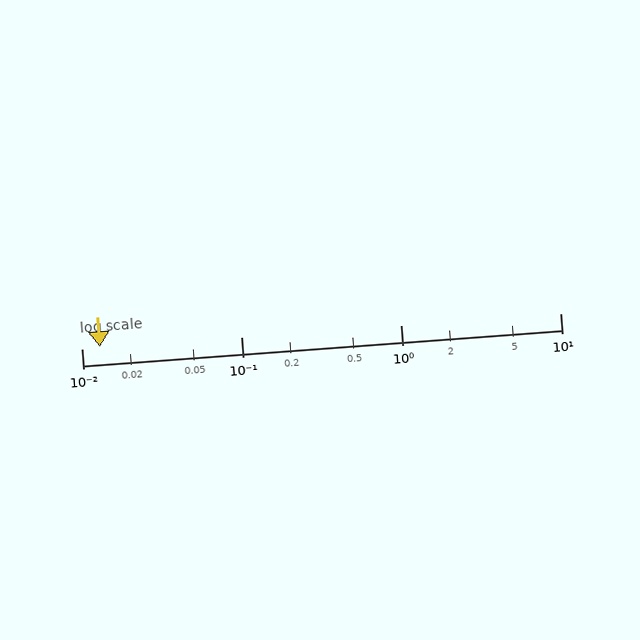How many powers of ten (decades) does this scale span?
The scale spans 3 decades, from 0.01 to 10.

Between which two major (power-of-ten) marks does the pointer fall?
The pointer is between 0.01 and 0.1.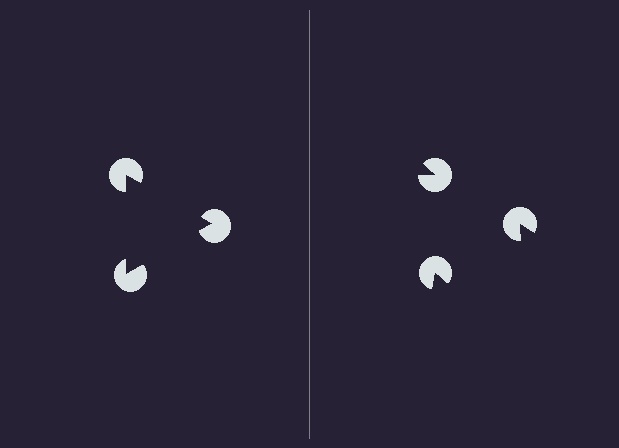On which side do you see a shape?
An illusory triangle appears on the left side. On the right side the wedge cuts are rotated, so no coherent shape forms.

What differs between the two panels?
The pac-man discs are positioned identically on both sides; only the wedge orientations differ. On the left they align to a triangle; on the right they are misaligned.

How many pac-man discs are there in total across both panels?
6 — 3 on each side.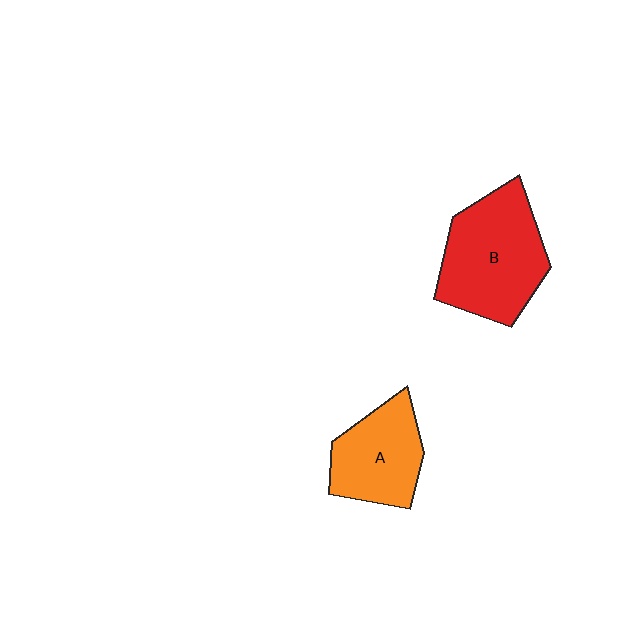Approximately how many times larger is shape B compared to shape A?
Approximately 1.4 times.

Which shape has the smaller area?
Shape A (orange).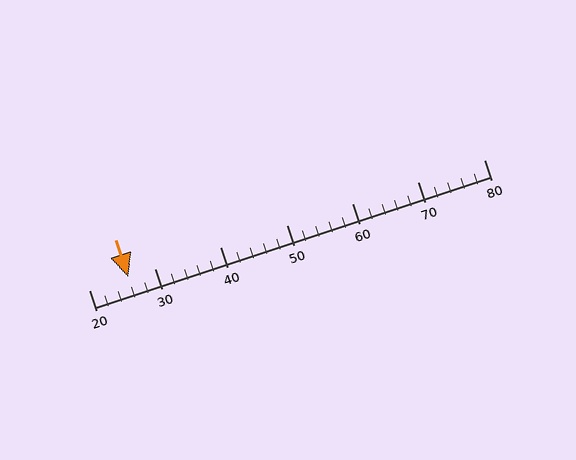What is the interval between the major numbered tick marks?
The major tick marks are spaced 10 units apart.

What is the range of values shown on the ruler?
The ruler shows values from 20 to 80.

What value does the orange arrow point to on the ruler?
The orange arrow points to approximately 26.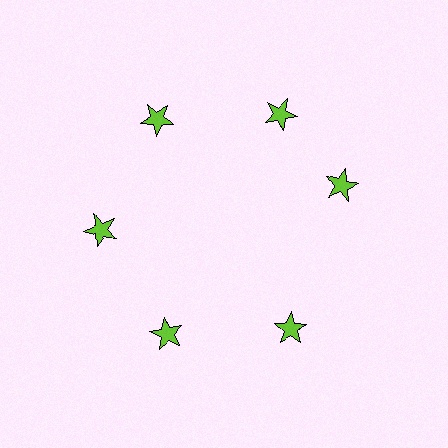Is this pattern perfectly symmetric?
No. The 6 lime stars are arranged in a ring, but one element near the 3 o'clock position is rotated out of alignment along the ring, breaking the 6-fold rotational symmetry.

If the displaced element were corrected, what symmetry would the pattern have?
It would have 6-fold rotational symmetry — the pattern would map onto itself every 60 degrees.